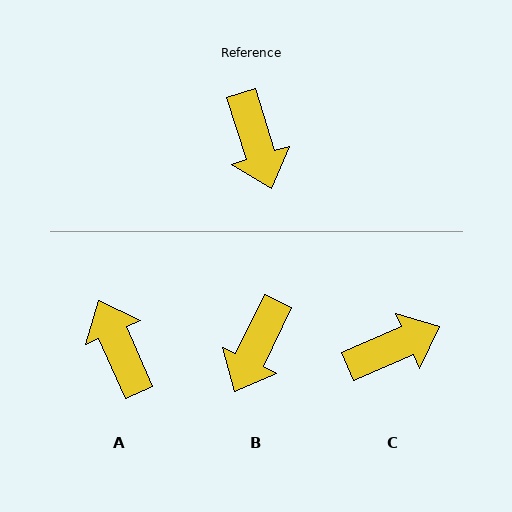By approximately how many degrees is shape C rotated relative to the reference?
Approximately 96 degrees counter-clockwise.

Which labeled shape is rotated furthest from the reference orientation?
A, about 174 degrees away.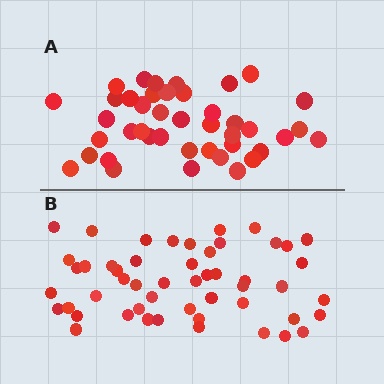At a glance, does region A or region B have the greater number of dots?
Region B (the bottom region) has more dots.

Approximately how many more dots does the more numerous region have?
Region B has roughly 8 or so more dots than region A.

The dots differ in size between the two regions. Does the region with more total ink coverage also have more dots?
No. Region A has more total ink coverage because its dots are larger, but region B actually contains more individual dots. Total area can be misleading — the number of items is what matters here.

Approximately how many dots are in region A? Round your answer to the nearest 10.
About 40 dots. (The exact count is 42, which rounds to 40.)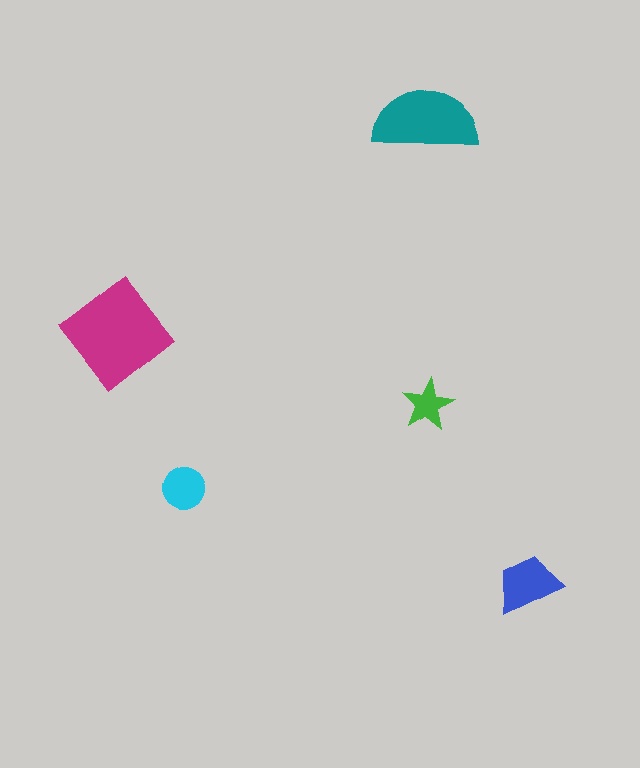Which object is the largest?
The magenta diamond.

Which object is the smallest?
The green star.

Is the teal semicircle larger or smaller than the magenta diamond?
Smaller.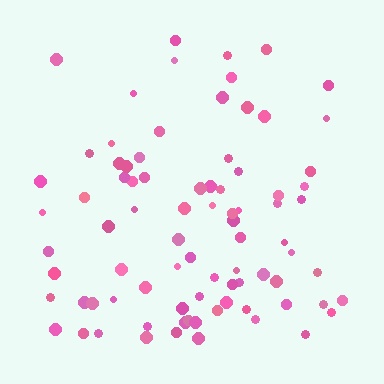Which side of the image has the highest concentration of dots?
The bottom.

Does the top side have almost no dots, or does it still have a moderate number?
Still a moderate number, just noticeably fewer than the bottom.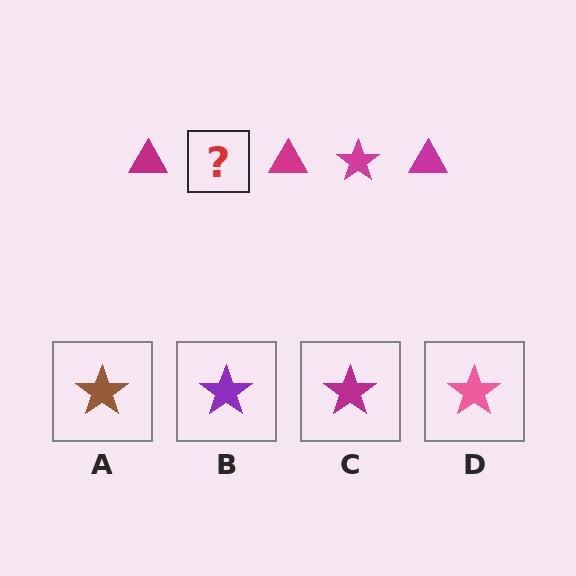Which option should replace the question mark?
Option C.